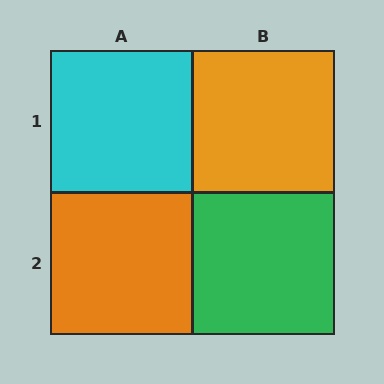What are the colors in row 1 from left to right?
Cyan, orange.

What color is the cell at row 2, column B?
Green.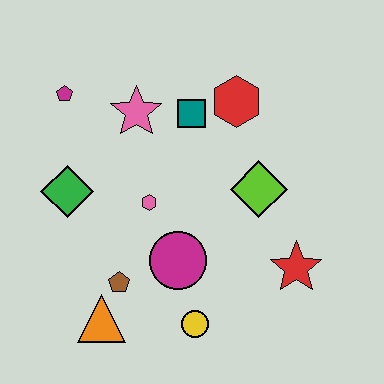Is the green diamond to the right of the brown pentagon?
No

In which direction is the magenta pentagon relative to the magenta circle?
The magenta pentagon is above the magenta circle.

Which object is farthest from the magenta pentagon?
The red star is farthest from the magenta pentagon.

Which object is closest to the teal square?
The red hexagon is closest to the teal square.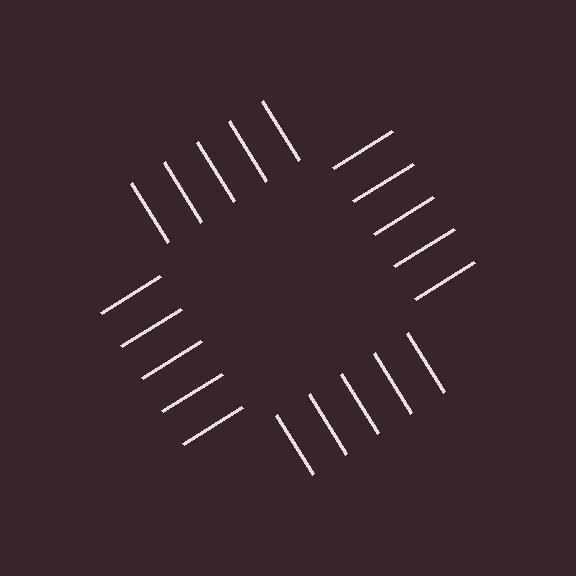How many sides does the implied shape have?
4 sides — the line-ends trace a square.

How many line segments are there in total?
20 — 5 along each of the 4 edges.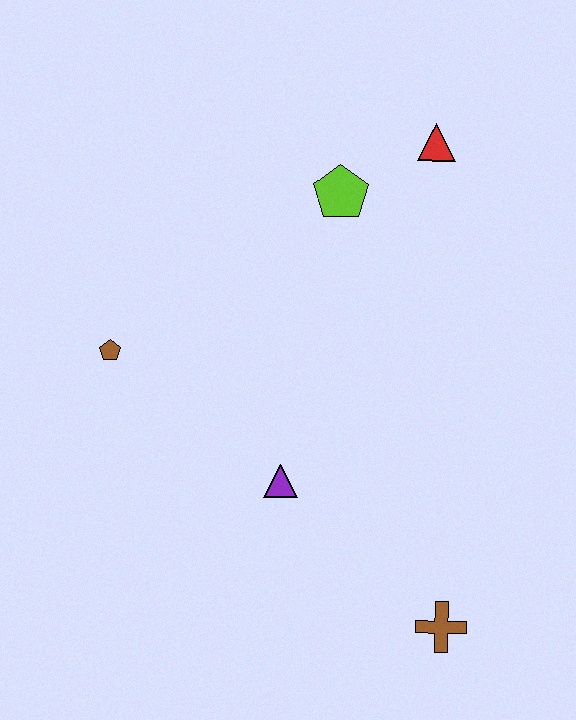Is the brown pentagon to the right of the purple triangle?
No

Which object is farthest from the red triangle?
The brown cross is farthest from the red triangle.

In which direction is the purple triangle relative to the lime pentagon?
The purple triangle is below the lime pentagon.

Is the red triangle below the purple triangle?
No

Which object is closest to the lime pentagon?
The red triangle is closest to the lime pentagon.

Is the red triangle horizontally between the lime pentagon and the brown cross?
Yes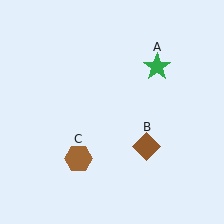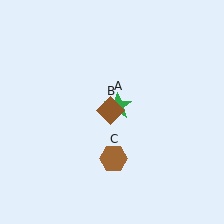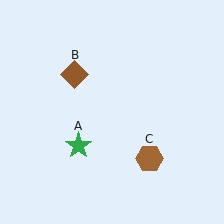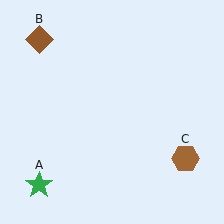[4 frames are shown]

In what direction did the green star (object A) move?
The green star (object A) moved down and to the left.